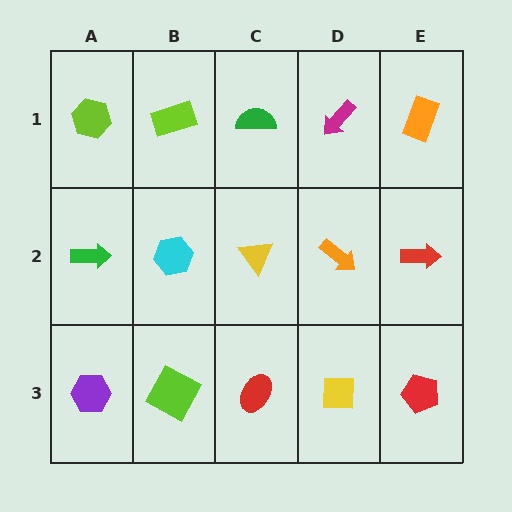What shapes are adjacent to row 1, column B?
A cyan hexagon (row 2, column B), a lime hexagon (row 1, column A), a green semicircle (row 1, column C).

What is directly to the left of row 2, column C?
A cyan hexagon.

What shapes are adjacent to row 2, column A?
A lime hexagon (row 1, column A), a purple hexagon (row 3, column A), a cyan hexagon (row 2, column B).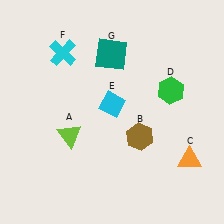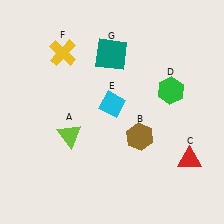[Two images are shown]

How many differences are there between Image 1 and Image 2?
There are 2 differences between the two images.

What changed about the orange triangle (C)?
In Image 1, C is orange. In Image 2, it changed to red.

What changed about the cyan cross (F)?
In Image 1, F is cyan. In Image 2, it changed to yellow.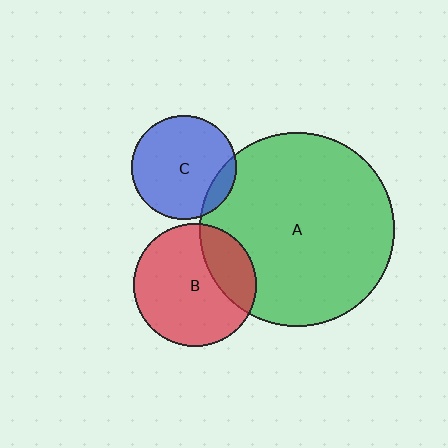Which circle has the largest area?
Circle A (green).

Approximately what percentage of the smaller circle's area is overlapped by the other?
Approximately 10%.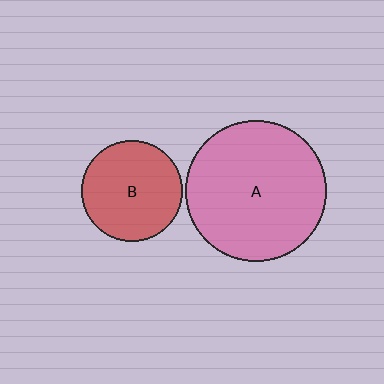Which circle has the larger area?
Circle A (pink).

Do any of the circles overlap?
No, none of the circles overlap.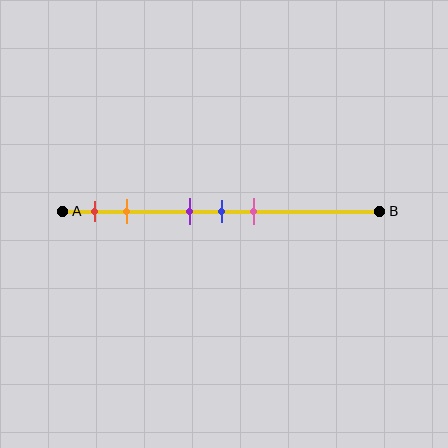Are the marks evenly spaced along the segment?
No, the marks are not evenly spaced.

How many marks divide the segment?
There are 5 marks dividing the segment.